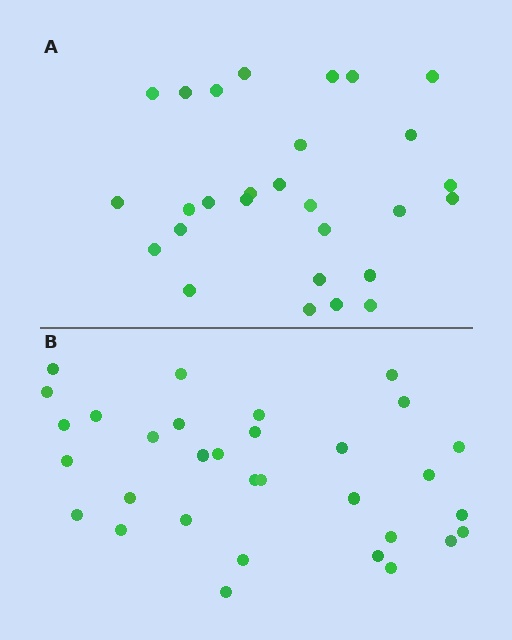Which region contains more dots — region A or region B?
Region B (the bottom region) has more dots.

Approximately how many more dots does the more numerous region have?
Region B has about 4 more dots than region A.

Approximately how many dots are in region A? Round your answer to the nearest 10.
About 30 dots. (The exact count is 28, which rounds to 30.)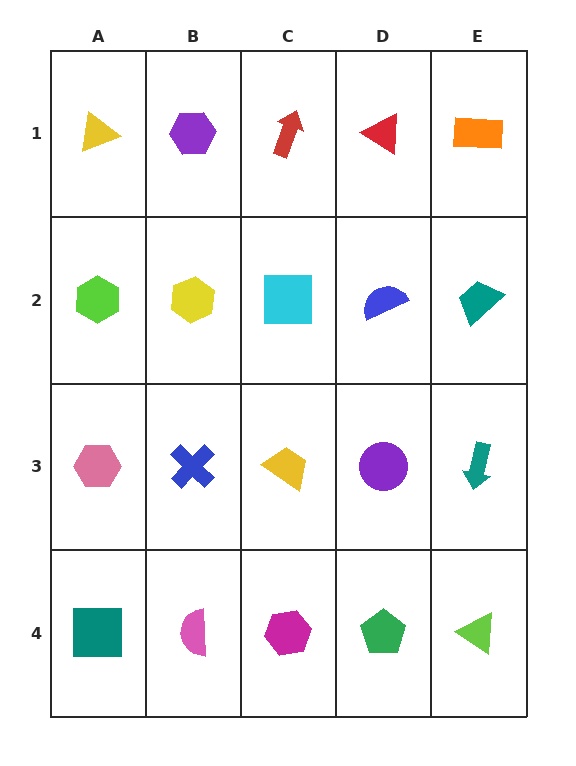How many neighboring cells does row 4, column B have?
3.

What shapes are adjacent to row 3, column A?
A lime hexagon (row 2, column A), a teal square (row 4, column A), a blue cross (row 3, column B).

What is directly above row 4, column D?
A purple circle.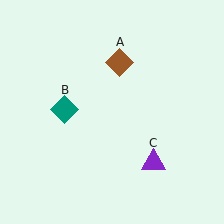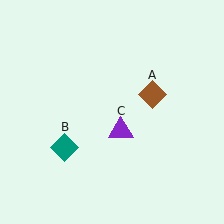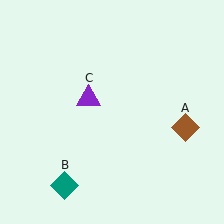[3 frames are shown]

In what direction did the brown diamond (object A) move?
The brown diamond (object A) moved down and to the right.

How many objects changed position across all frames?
3 objects changed position: brown diamond (object A), teal diamond (object B), purple triangle (object C).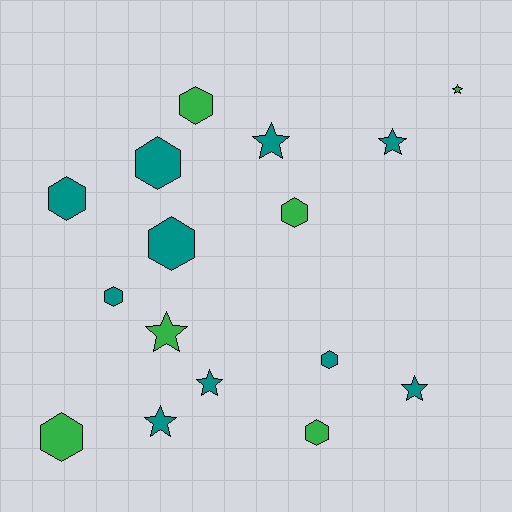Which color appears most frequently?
Teal, with 10 objects.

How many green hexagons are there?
There are 4 green hexagons.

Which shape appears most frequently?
Hexagon, with 9 objects.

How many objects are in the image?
There are 16 objects.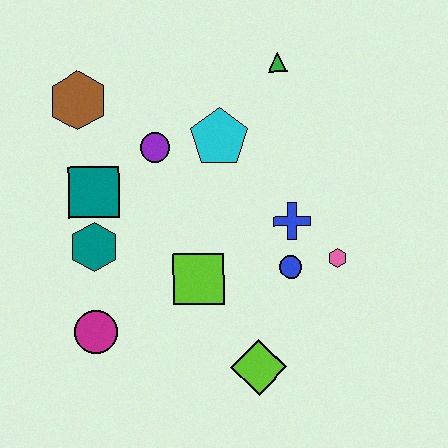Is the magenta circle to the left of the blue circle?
Yes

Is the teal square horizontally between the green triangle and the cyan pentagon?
No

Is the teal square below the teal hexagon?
No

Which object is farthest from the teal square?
The pink hexagon is farthest from the teal square.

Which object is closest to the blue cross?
The blue circle is closest to the blue cross.